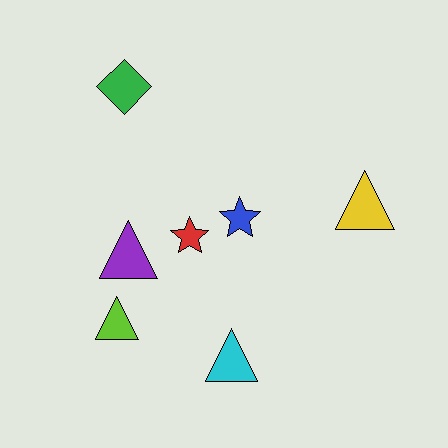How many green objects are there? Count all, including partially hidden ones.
There is 1 green object.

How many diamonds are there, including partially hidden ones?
There is 1 diamond.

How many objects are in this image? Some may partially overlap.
There are 7 objects.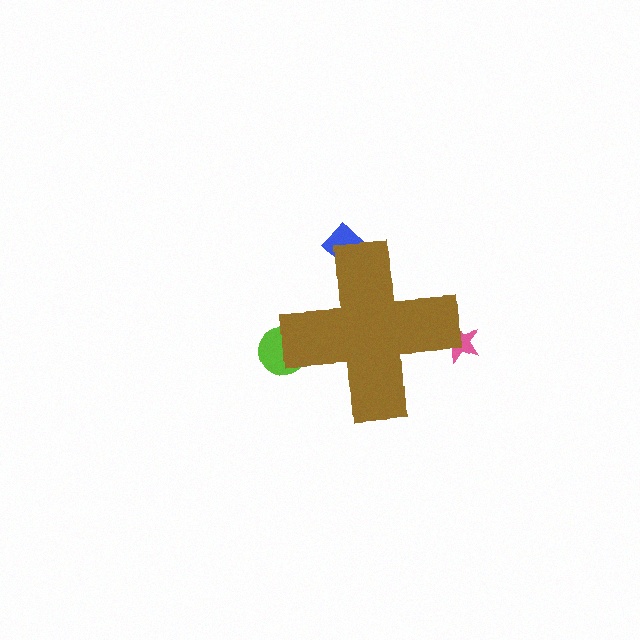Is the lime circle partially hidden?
Yes, the lime circle is partially hidden behind the brown cross.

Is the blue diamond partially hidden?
Yes, the blue diamond is partially hidden behind the brown cross.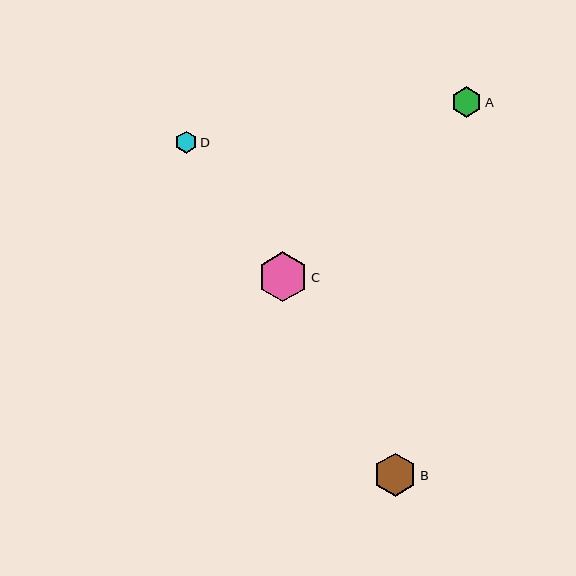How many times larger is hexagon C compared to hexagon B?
Hexagon C is approximately 1.1 times the size of hexagon B.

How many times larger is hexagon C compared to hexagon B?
Hexagon C is approximately 1.1 times the size of hexagon B.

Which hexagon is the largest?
Hexagon C is the largest with a size of approximately 50 pixels.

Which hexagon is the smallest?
Hexagon D is the smallest with a size of approximately 23 pixels.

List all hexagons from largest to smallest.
From largest to smallest: C, B, A, D.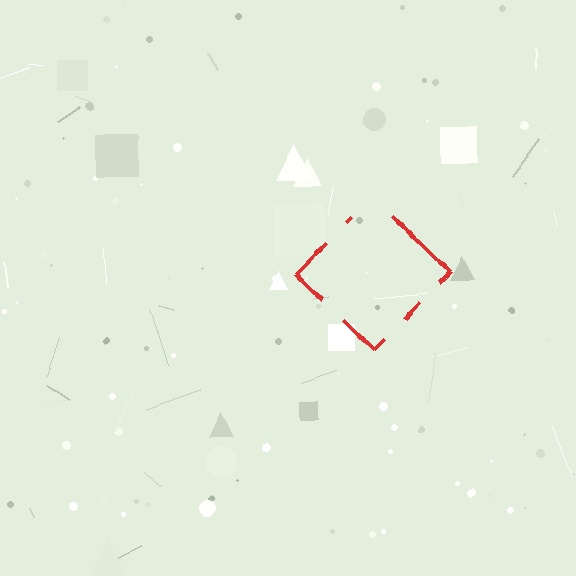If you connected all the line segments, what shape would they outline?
They would outline a diamond.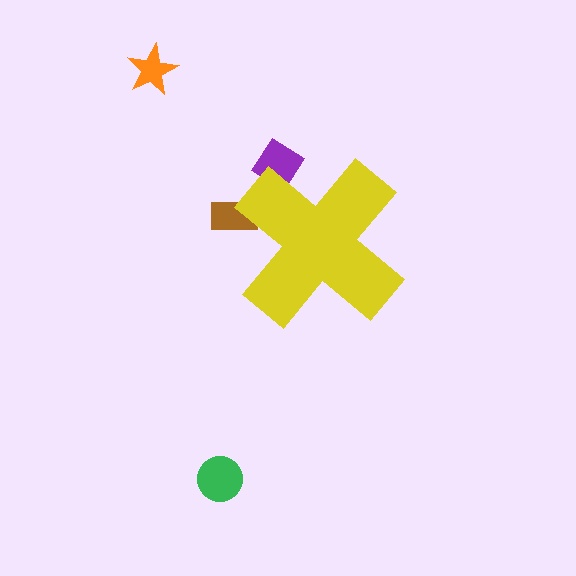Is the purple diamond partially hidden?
Yes, the purple diamond is partially hidden behind the yellow cross.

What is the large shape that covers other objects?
A yellow cross.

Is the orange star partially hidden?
No, the orange star is fully visible.